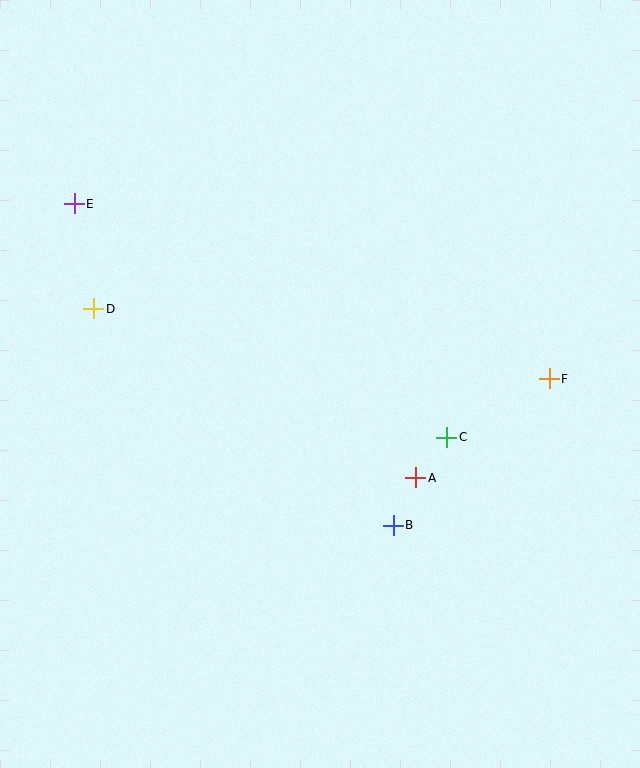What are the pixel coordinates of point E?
Point E is at (74, 204).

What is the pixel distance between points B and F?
The distance between B and F is 214 pixels.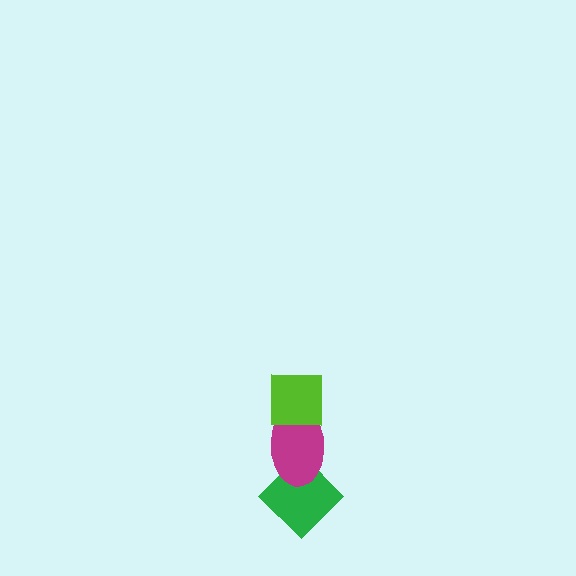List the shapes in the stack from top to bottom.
From top to bottom: the lime square, the magenta ellipse, the green diamond.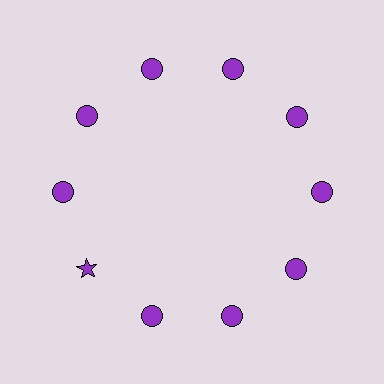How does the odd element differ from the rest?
It has a different shape: star instead of circle.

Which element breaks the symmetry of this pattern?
The purple star at roughly the 8 o'clock position breaks the symmetry. All other shapes are purple circles.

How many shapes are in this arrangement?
There are 10 shapes arranged in a ring pattern.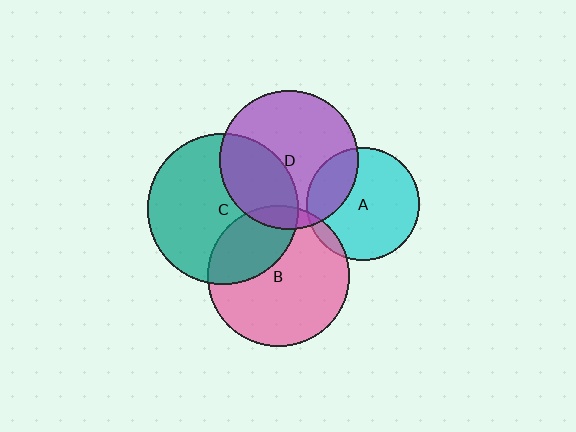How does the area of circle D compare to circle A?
Approximately 1.5 times.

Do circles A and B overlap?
Yes.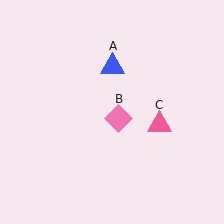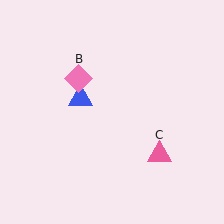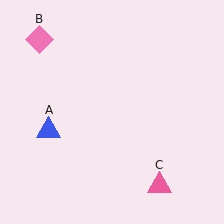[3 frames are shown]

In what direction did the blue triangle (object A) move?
The blue triangle (object A) moved down and to the left.